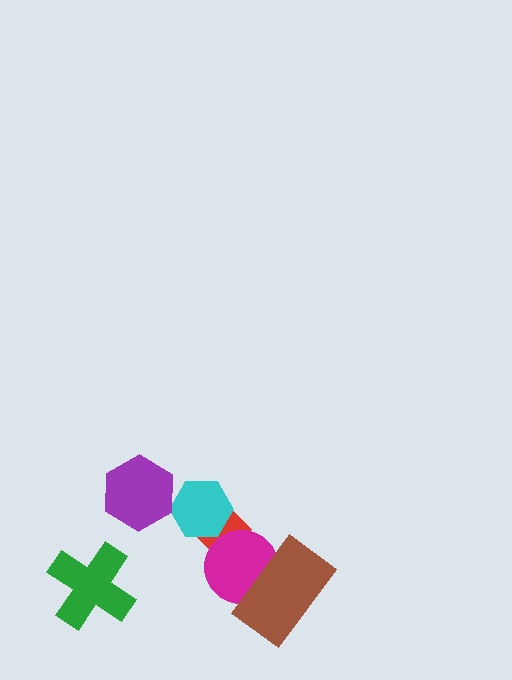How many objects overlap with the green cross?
0 objects overlap with the green cross.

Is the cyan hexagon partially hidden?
No, no other shape covers it.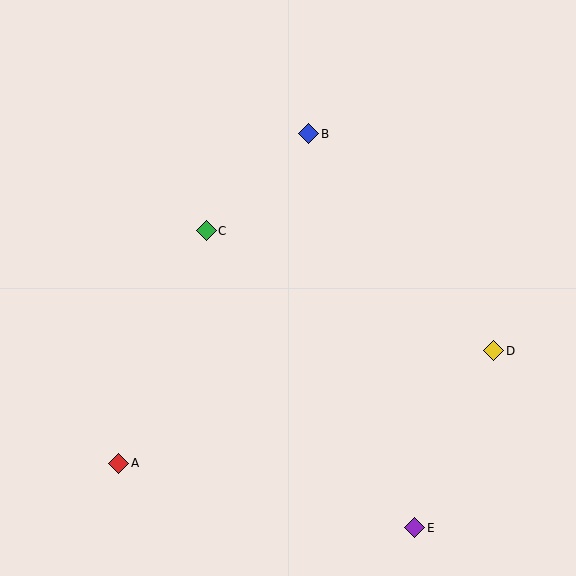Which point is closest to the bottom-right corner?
Point E is closest to the bottom-right corner.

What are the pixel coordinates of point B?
Point B is at (309, 134).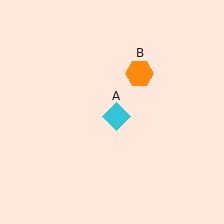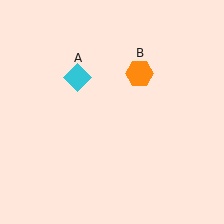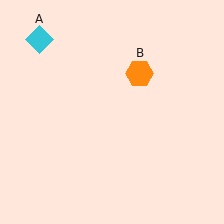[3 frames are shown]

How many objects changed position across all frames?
1 object changed position: cyan diamond (object A).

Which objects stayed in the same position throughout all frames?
Orange hexagon (object B) remained stationary.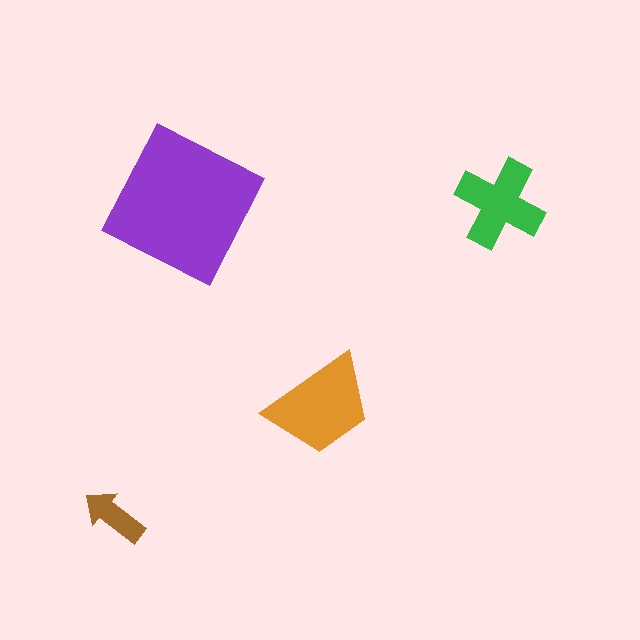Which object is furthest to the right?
The green cross is rightmost.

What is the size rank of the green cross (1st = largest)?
3rd.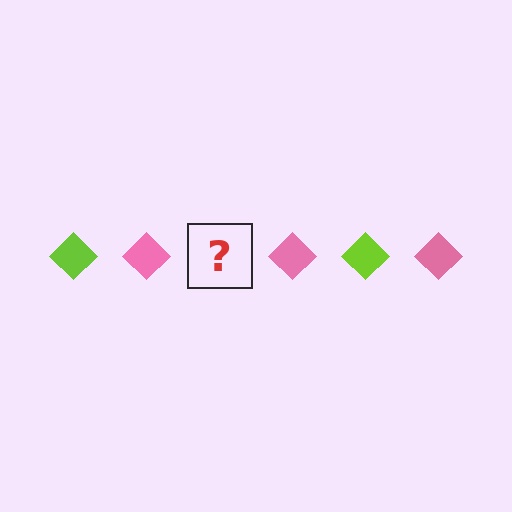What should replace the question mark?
The question mark should be replaced with a lime diamond.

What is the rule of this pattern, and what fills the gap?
The rule is that the pattern cycles through lime, pink diamonds. The gap should be filled with a lime diamond.